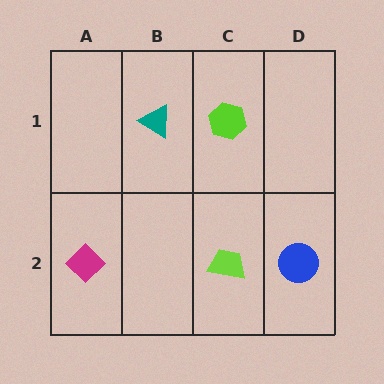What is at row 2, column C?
A lime trapezoid.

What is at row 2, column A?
A magenta diamond.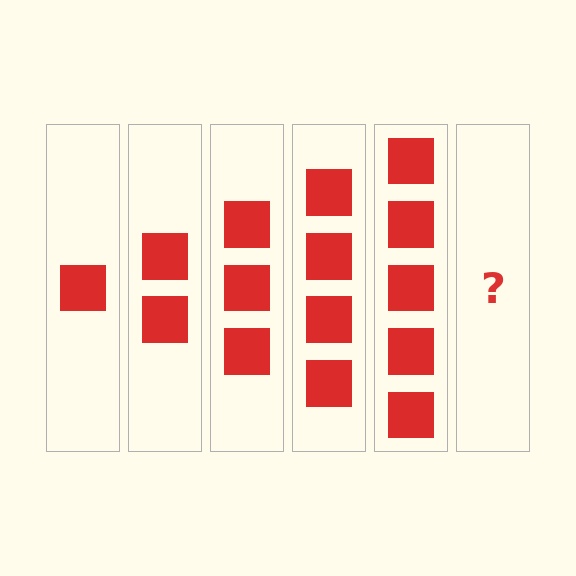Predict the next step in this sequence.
The next step is 6 squares.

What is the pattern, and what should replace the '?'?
The pattern is that each step adds one more square. The '?' should be 6 squares.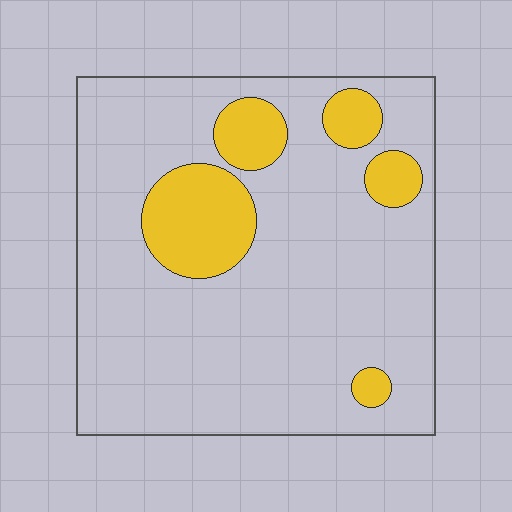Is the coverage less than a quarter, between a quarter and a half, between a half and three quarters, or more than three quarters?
Less than a quarter.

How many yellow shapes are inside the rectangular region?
5.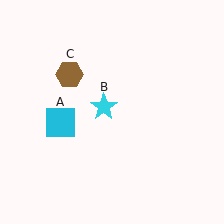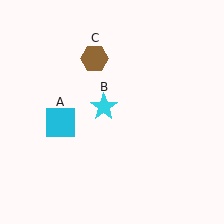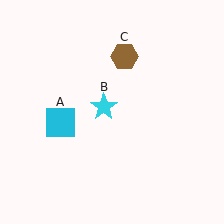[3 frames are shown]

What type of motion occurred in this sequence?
The brown hexagon (object C) rotated clockwise around the center of the scene.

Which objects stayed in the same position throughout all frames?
Cyan square (object A) and cyan star (object B) remained stationary.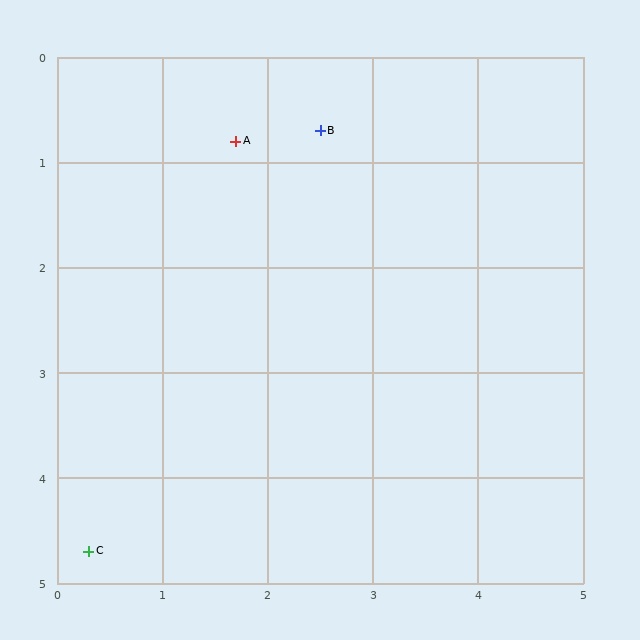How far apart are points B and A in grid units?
Points B and A are about 0.8 grid units apart.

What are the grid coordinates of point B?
Point B is at approximately (2.5, 0.7).